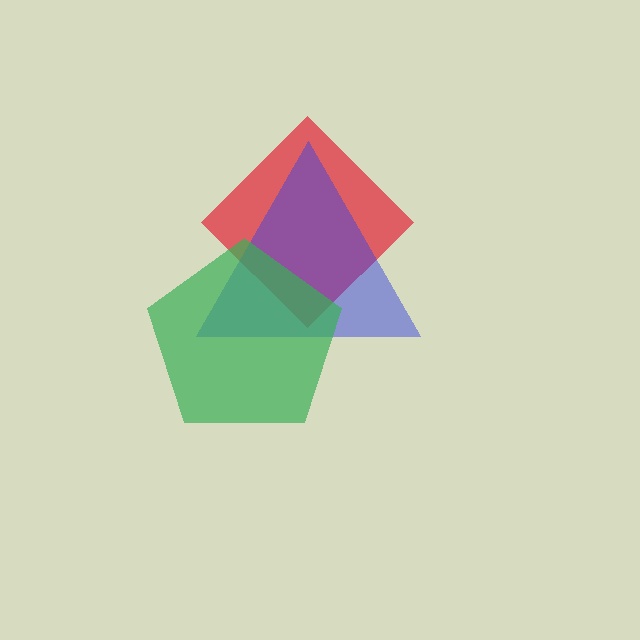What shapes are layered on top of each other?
The layered shapes are: a red diamond, a blue triangle, a green pentagon.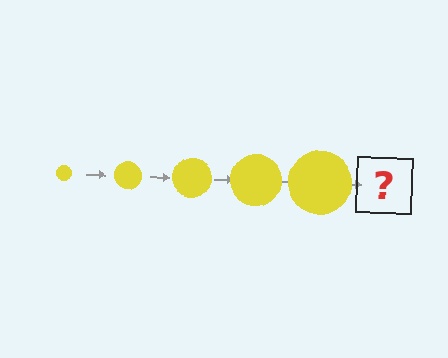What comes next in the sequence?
The next element should be a yellow circle, larger than the previous one.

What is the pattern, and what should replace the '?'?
The pattern is that the circle gets progressively larger each step. The '?' should be a yellow circle, larger than the previous one.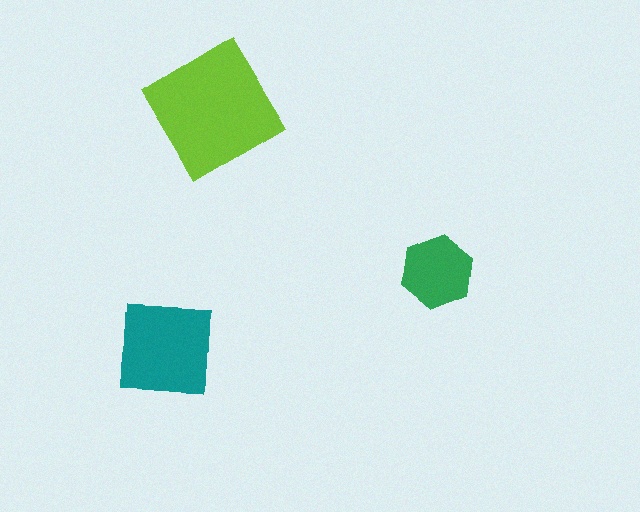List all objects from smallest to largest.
The green hexagon, the teal square, the lime diamond.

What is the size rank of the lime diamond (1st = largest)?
1st.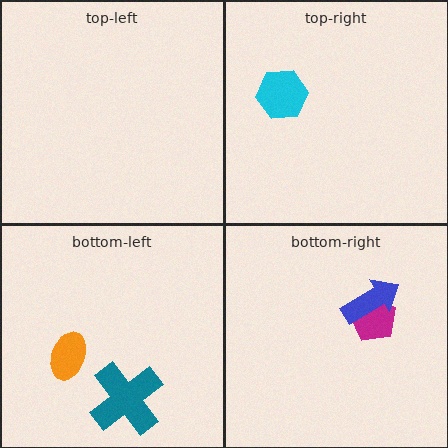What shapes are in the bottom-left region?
The teal cross, the orange ellipse.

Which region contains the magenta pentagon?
The bottom-right region.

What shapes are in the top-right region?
The cyan hexagon.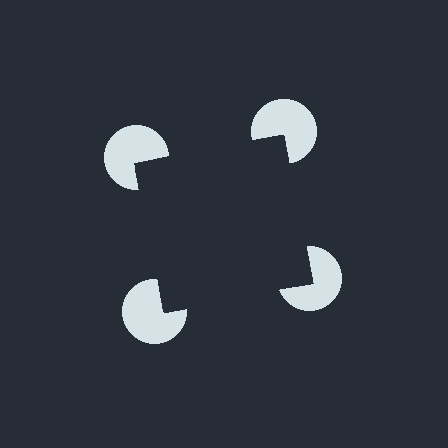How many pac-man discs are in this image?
There are 4 — one at each vertex of the illusory square.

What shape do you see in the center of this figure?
An illusory square — its edges are inferred from the aligned wedge cuts in the pac-man discs, not physically drawn.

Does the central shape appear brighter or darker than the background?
It typically appears slightly darker than the background, even though no actual brightness change is drawn.